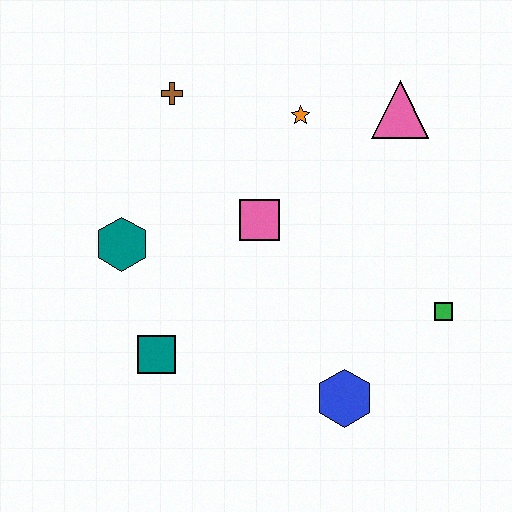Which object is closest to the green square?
The blue hexagon is closest to the green square.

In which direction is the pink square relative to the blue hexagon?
The pink square is above the blue hexagon.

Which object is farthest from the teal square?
The pink triangle is farthest from the teal square.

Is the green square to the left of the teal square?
No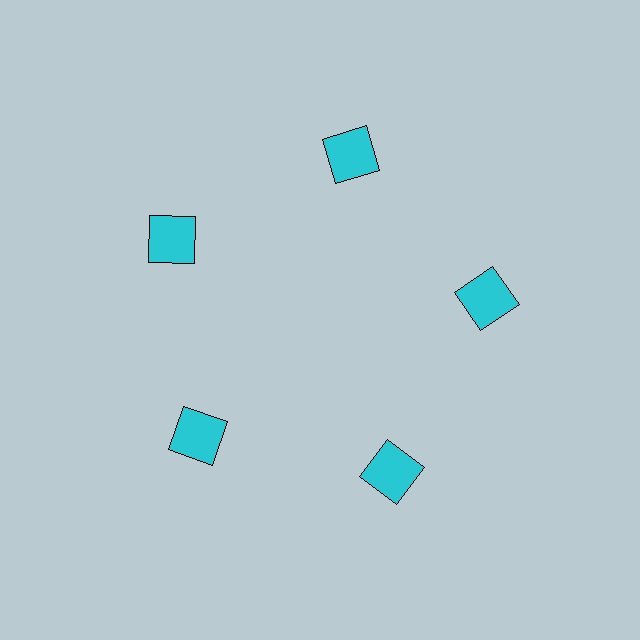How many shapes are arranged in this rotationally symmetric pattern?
There are 5 shapes, arranged in 5 groups of 1.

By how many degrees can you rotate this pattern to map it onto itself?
The pattern maps onto itself every 72 degrees of rotation.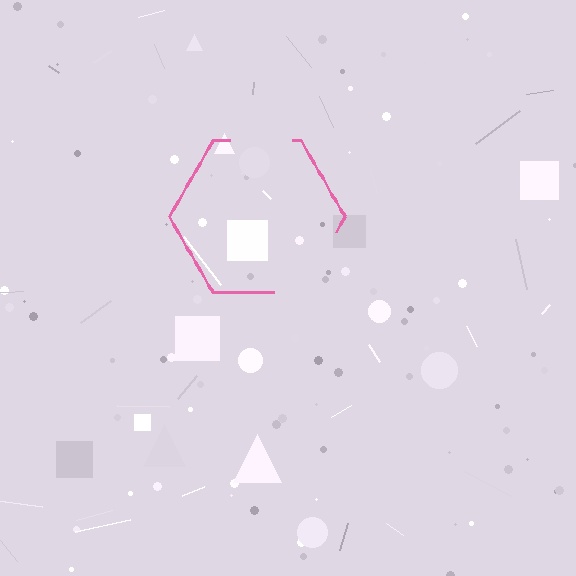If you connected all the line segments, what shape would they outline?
They would outline a hexagon.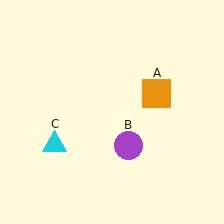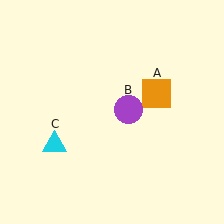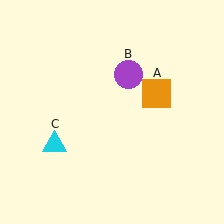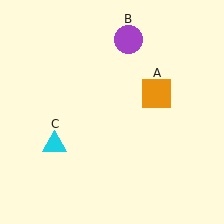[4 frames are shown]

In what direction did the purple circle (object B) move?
The purple circle (object B) moved up.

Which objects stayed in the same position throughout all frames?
Orange square (object A) and cyan triangle (object C) remained stationary.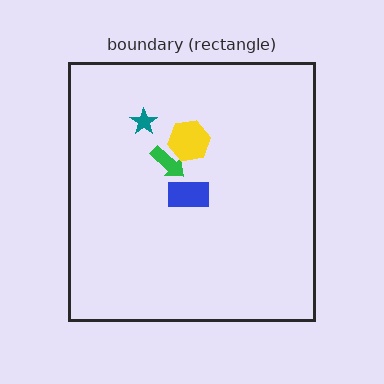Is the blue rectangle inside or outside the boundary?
Inside.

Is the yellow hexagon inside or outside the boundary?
Inside.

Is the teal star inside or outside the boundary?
Inside.